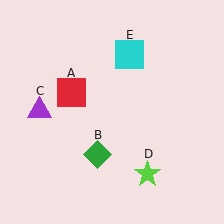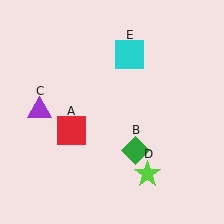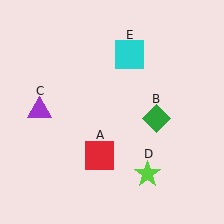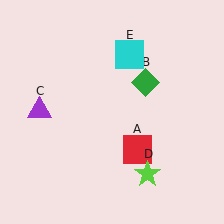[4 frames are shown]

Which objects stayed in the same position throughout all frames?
Purple triangle (object C) and lime star (object D) and cyan square (object E) remained stationary.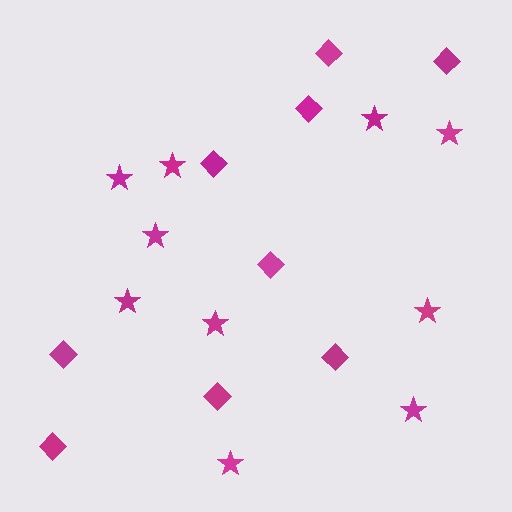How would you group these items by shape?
There are 2 groups: one group of diamonds (9) and one group of stars (10).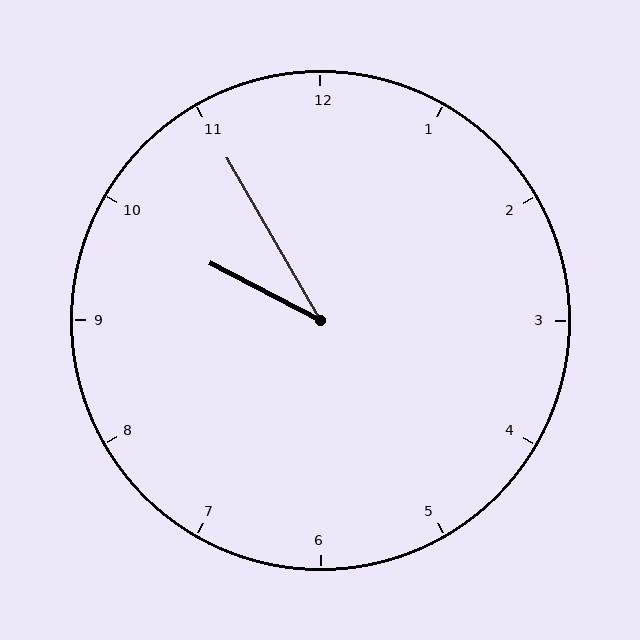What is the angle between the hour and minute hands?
Approximately 32 degrees.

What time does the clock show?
9:55.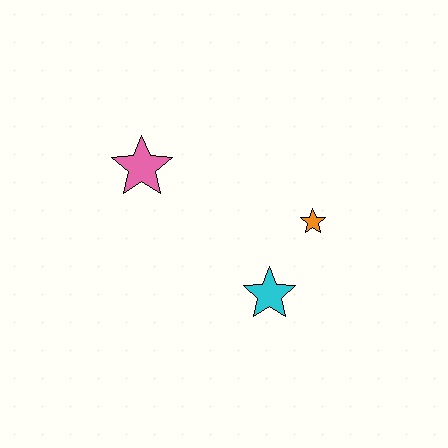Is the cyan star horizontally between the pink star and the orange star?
Yes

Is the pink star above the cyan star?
Yes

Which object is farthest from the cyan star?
The pink star is farthest from the cyan star.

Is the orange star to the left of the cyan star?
No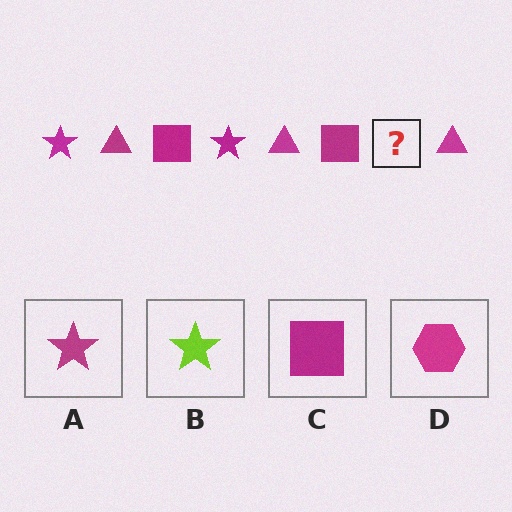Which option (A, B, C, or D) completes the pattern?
A.